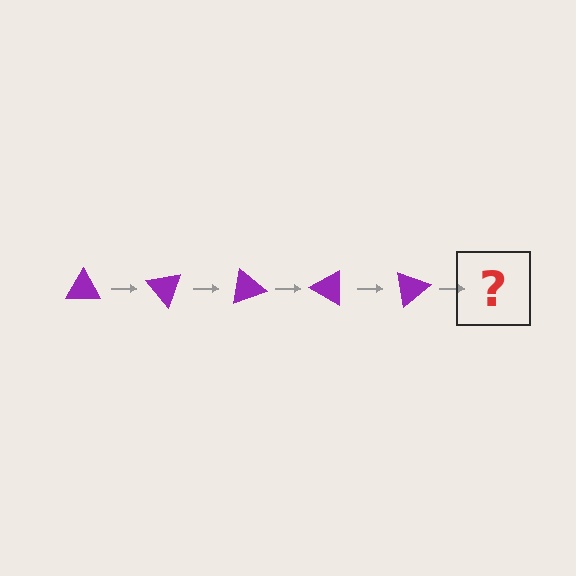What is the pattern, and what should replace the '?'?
The pattern is that the triangle rotates 50 degrees each step. The '?' should be a purple triangle rotated 250 degrees.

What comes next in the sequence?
The next element should be a purple triangle rotated 250 degrees.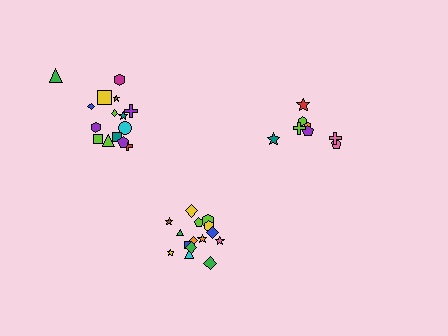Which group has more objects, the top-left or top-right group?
The top-left group.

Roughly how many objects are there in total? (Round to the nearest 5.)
Roughly 40 objects in total.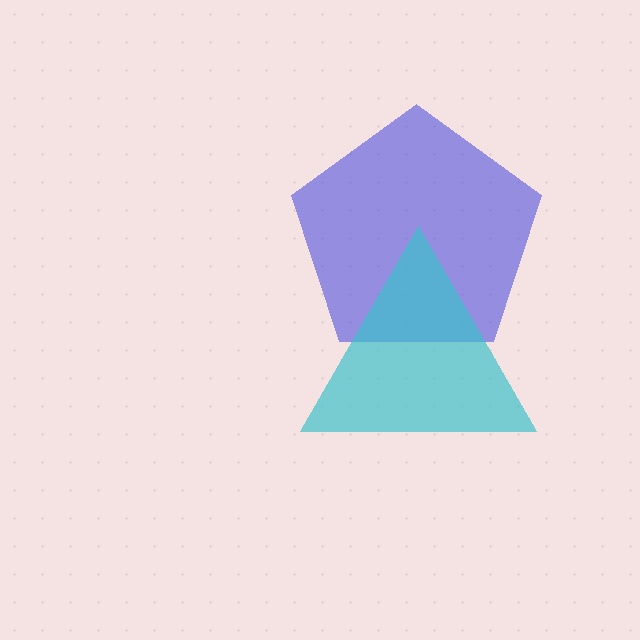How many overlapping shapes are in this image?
There are 2 overlapping shapes in the image.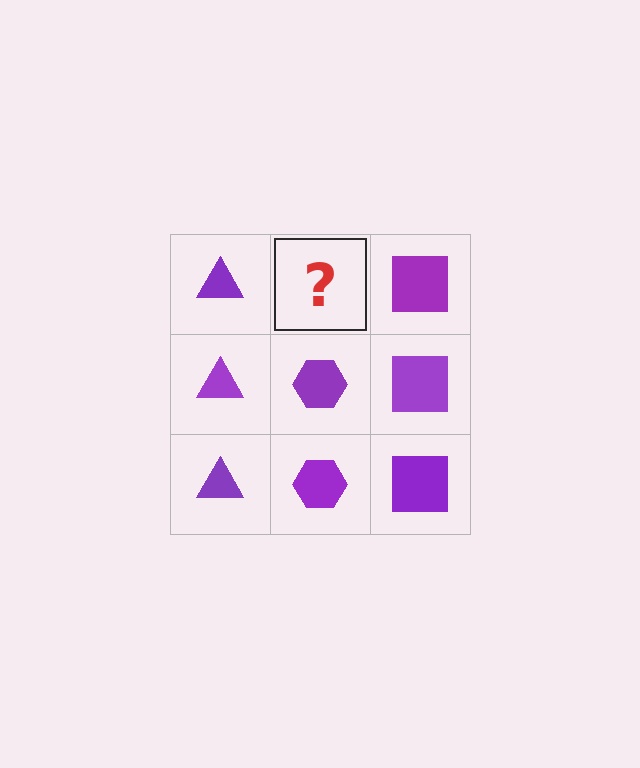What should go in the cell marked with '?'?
The missing cell should contain a purple hexagon.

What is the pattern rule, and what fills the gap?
The rule is that each column has a consistent shape. The gap should be filled with a purple hexagon.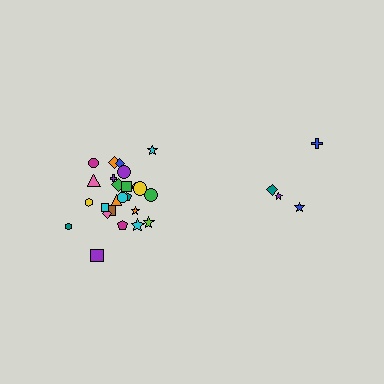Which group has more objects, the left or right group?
The left group.